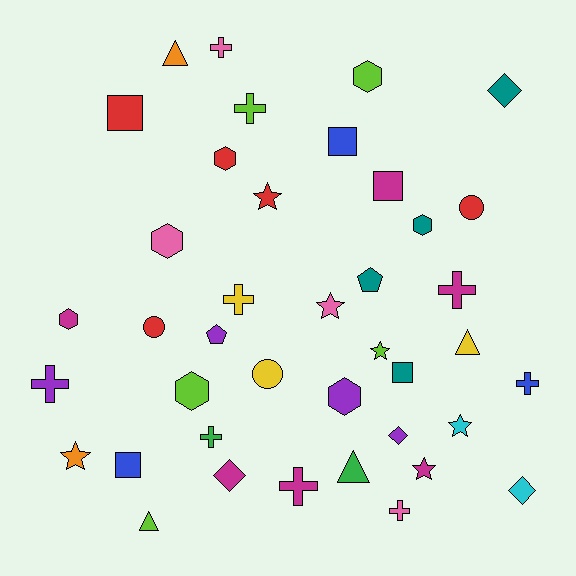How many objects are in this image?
There are 40 objects.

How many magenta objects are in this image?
There are 6 magenta objects.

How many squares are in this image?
There are 5 squares.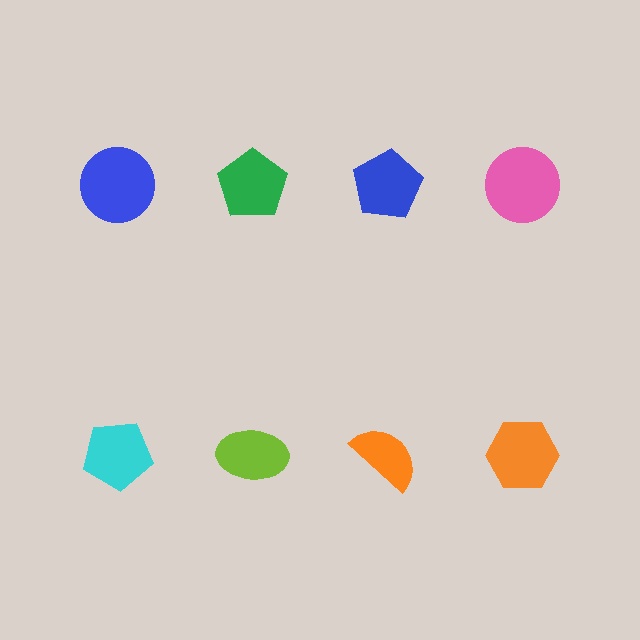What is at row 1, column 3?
A blue pentagon.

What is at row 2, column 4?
An orange hexagon.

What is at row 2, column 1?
A cyan pentagon.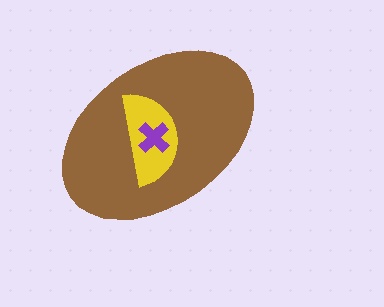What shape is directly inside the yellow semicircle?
The purple cross.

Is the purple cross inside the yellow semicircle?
Yes.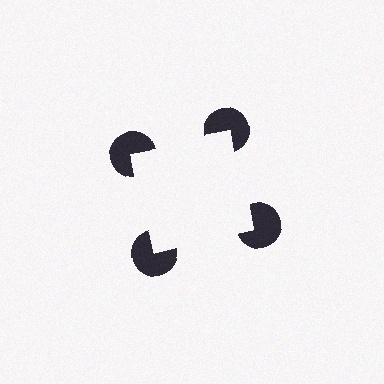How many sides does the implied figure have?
4 sides.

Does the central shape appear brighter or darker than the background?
It typically appears slightly brighter than the background, even though no actual brightness change is drawn.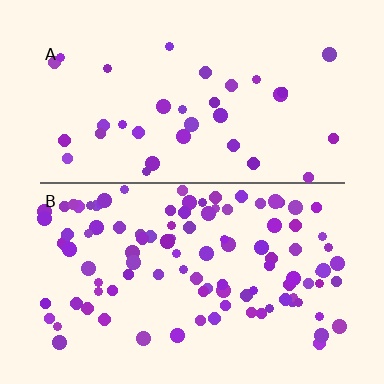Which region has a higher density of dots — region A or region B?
B (the bottom).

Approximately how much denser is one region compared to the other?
Approximately 3.0× — region B over region A.